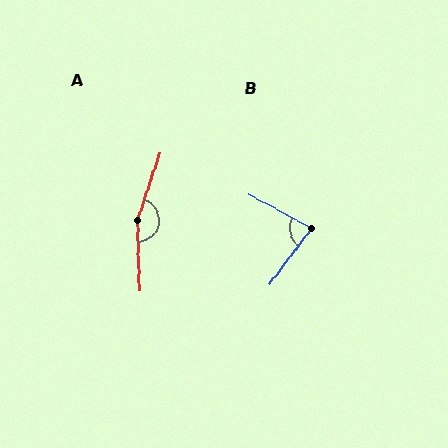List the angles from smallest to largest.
B (81°), A (160°).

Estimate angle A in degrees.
Approximately 160 degrees.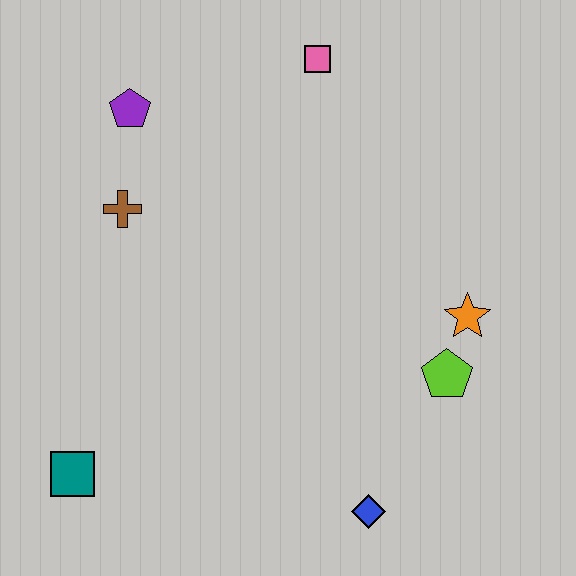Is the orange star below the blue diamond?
No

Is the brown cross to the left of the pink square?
Yes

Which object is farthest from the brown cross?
The blue diamond is farthest from the brown cross.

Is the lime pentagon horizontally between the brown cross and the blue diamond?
No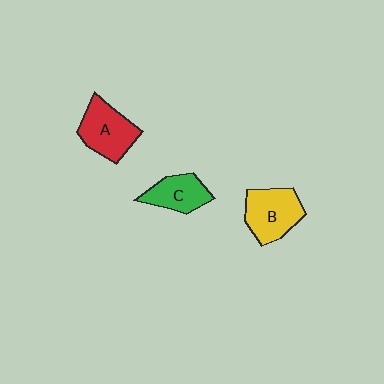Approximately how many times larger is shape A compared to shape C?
Approximately 1.3 times.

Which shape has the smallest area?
Shape C (green).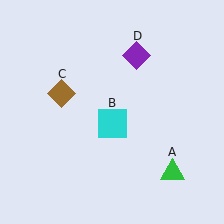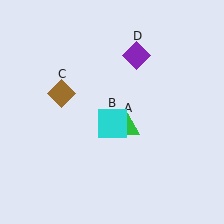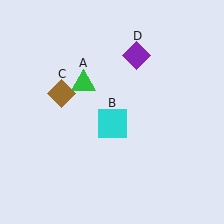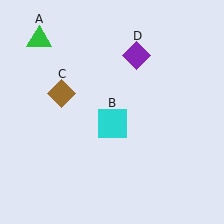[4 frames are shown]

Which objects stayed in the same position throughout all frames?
Cyan square (object B) and brown diamond (object C) and purple diamond (object D) remained stationary.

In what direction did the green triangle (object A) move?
The green triangle (object A) moved up and to the left.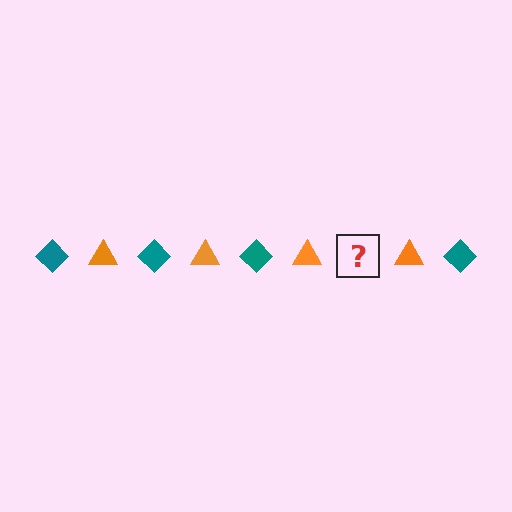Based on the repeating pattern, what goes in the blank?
The blank should be a teal diamond.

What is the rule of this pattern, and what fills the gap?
The rule is that the pattern alternates between teal diamond and orange triangle. The gap should be filled with a teal diamond.